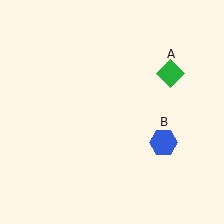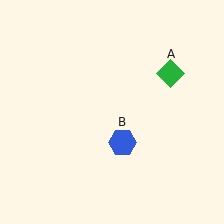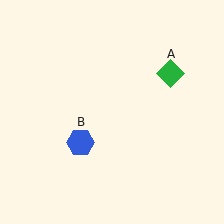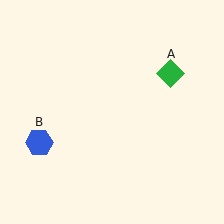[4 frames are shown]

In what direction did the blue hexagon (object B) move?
The blue hexagon (object B) moved left.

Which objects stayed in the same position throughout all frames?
Green diamond (object A) remained stationary.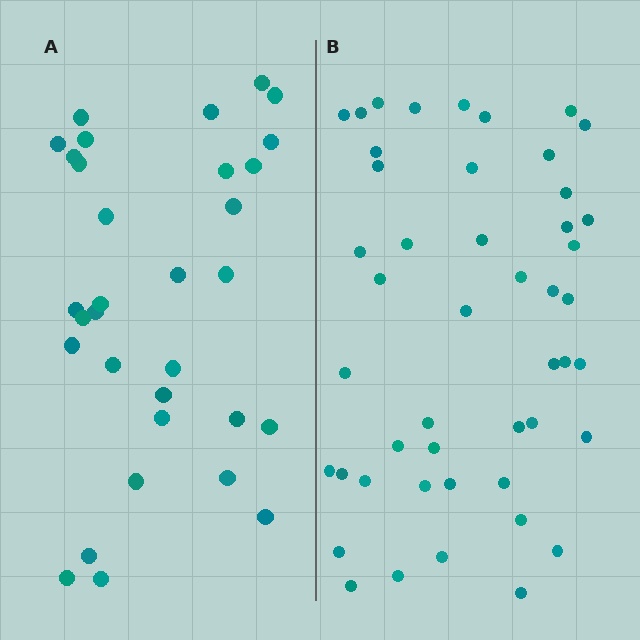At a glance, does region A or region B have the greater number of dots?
Region B (the right region) has more dots.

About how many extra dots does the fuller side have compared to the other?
Region B has approximately 15 more dots than region A.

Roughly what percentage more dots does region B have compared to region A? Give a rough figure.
About 45% more.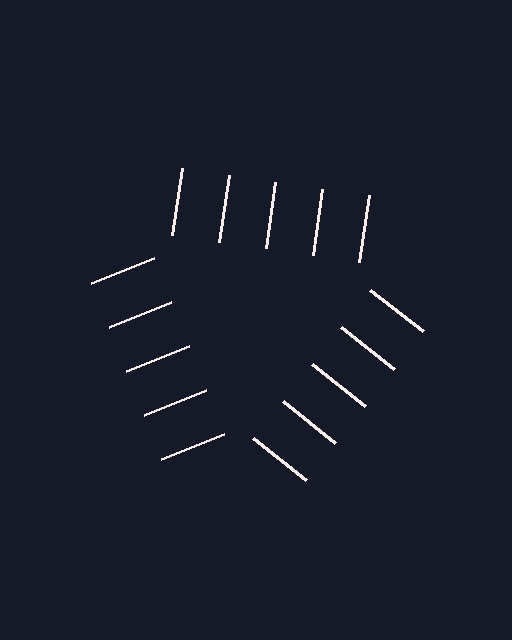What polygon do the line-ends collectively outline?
An illusory triangle — the line segments terminate on its edges but no continuous stroke is drawn.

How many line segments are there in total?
15 — 5 along each of the 3 edges.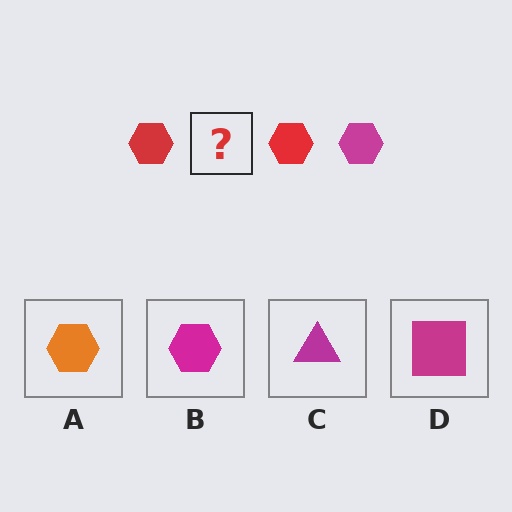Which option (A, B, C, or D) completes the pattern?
B.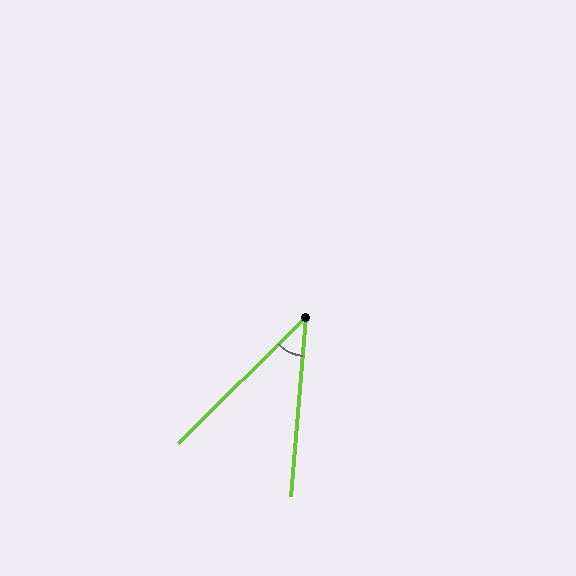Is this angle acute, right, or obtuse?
It is acute.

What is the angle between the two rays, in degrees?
Approximately 40 degrees.